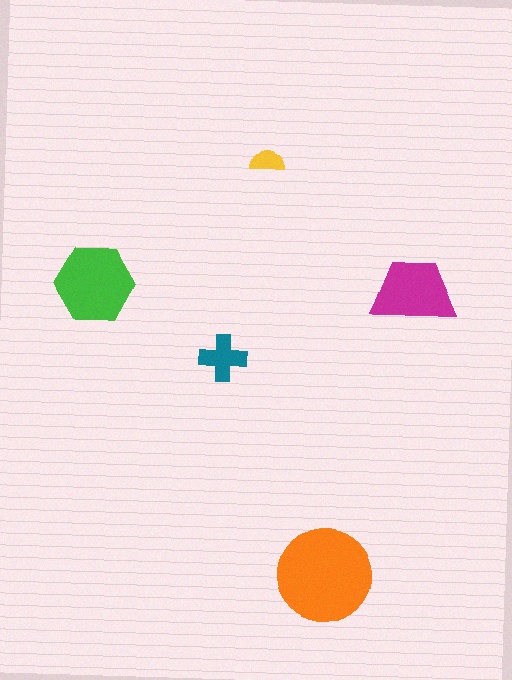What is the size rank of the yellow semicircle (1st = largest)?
5th.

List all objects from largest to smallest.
The orange circle, the green hexagon, the magenta trapezoid, the teal cross, the yellow semicircle.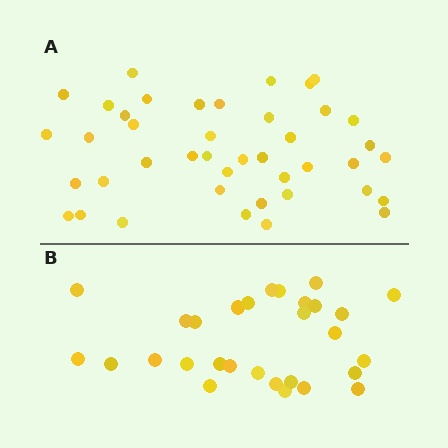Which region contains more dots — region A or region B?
Region A (the top region) has more dots.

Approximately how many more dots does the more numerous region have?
Region A has approximately 15 more dots than region B.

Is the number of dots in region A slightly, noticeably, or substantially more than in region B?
Region A has noticeably more, but not dramatically so. The ratio is roughly 1.4 to 1.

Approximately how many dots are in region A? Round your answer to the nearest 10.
About 40 dots. (The exact count is 42, which rounds to 40.)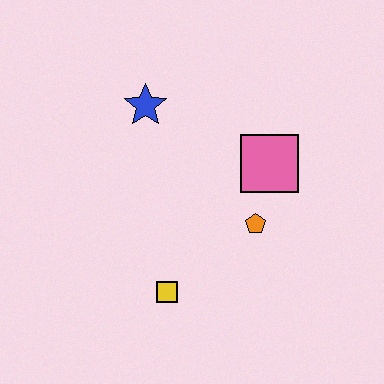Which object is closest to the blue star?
The pink square is closest to the blue star.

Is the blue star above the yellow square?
Yes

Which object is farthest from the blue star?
The yellow square is farthest from the blue star.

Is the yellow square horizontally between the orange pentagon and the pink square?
No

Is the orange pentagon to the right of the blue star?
Yes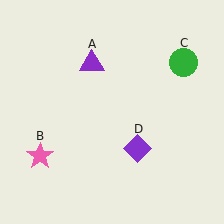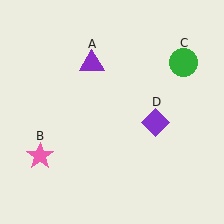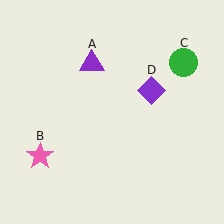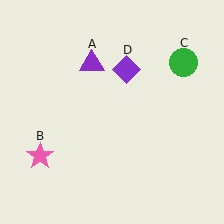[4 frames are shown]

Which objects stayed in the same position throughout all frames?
Purple triangle (object A) and pink star (object B) and green circle (object C) remained stationary.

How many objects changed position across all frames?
1 object changed position: purple diamond (object D).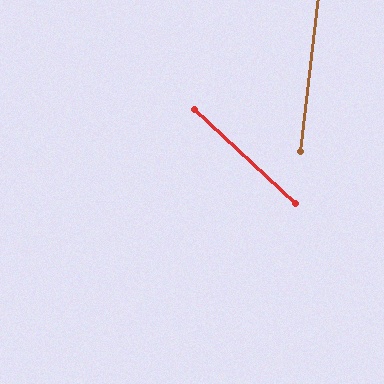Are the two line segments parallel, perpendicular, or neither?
Neither parallel nor perpendicular — they differ by about 54°.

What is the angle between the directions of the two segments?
Approximately 54 degrees.